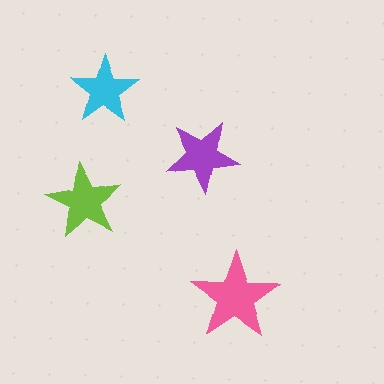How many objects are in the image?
There are 4 objects in the image.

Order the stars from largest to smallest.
the pink one, the lime one, the purple one, the cyan one.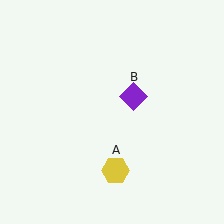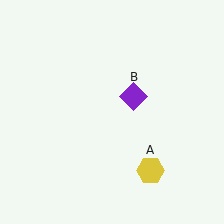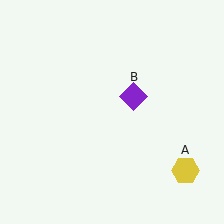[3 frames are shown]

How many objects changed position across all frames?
1 object changed position: yellow hexagon (object A).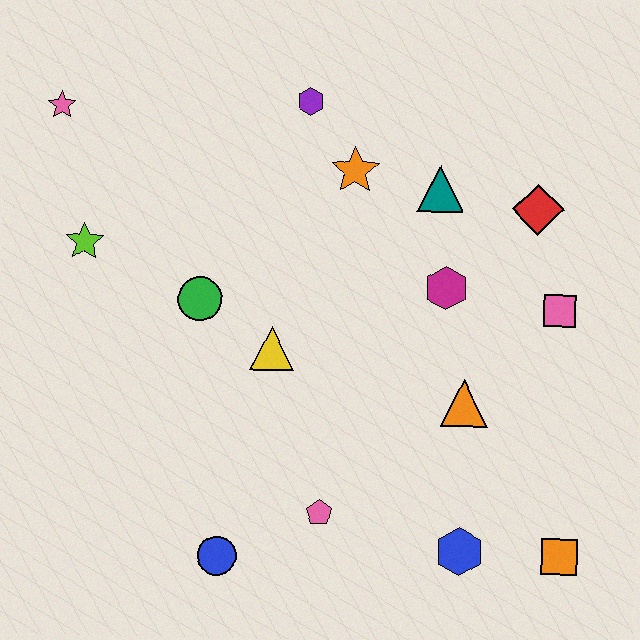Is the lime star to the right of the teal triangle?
No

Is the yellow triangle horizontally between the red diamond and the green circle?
Yes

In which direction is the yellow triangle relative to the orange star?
The yellow triangle is below the orange star.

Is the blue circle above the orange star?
No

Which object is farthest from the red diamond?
The pink star is farthest from the red diamond.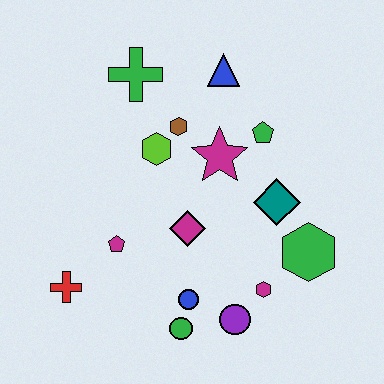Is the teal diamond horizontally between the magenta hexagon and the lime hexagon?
No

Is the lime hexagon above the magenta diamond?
Yes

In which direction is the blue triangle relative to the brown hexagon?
The blue triangle is above the brown hexagon.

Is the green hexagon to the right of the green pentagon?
Yes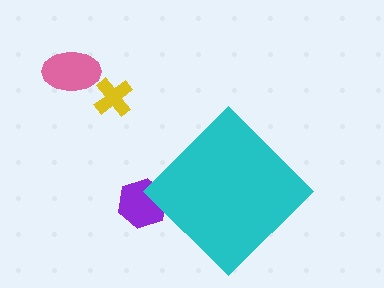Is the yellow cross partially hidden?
No, the yellow cross is fully visible.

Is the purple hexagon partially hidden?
Yes, the purple hexagon is partially hidden behind the cyan diamond.